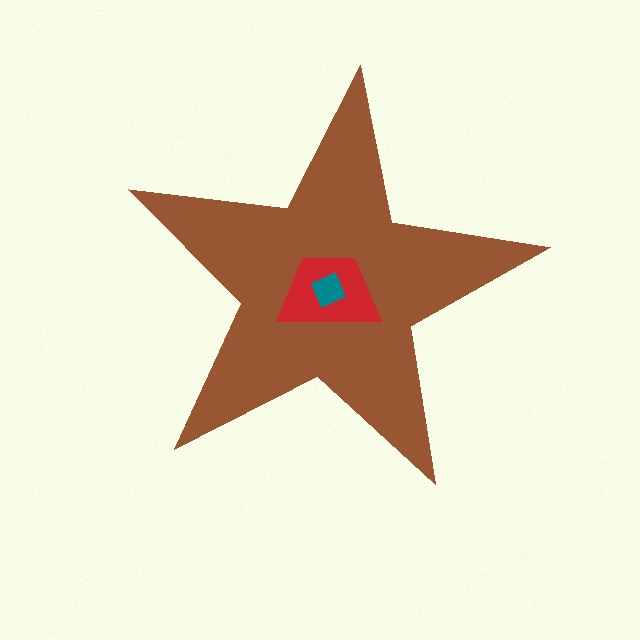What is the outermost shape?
The brown star.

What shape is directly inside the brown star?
The red trapezoid.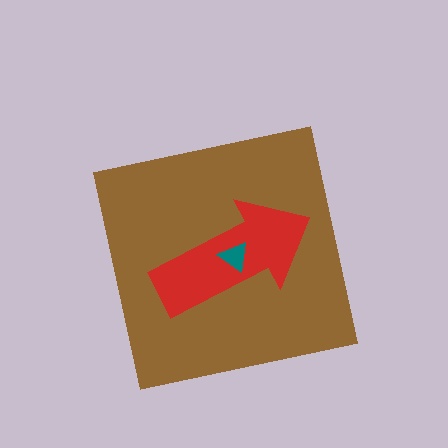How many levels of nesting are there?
3.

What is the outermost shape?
The brown square.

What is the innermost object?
The teal triangle.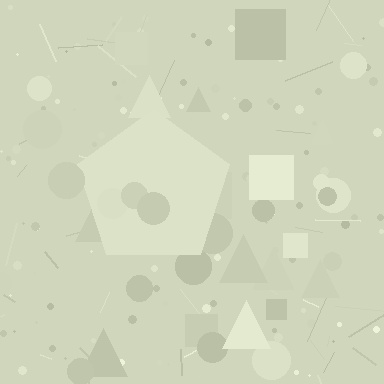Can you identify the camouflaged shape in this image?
The camouflaged shape is a pentagon.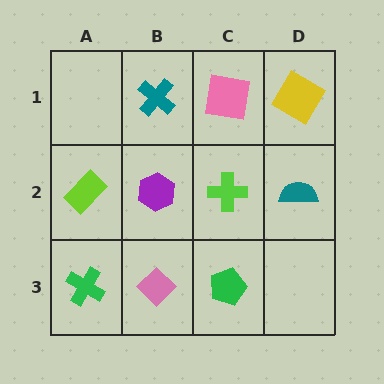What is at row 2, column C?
A lime cross.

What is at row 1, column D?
A yellow diamond.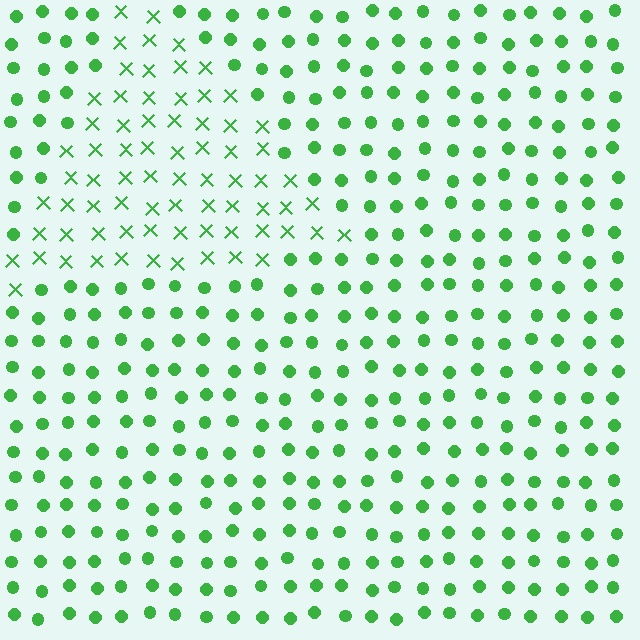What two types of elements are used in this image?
The image uses X marks inside the triangle region and circles outside it.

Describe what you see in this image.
The image is filled with small green elements arranged in a uniform grid. A triangle-shaped region contains X marks, while the surrounding area contains circles. The boundary is defined purely by the change in element shape.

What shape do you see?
I see a triangle.